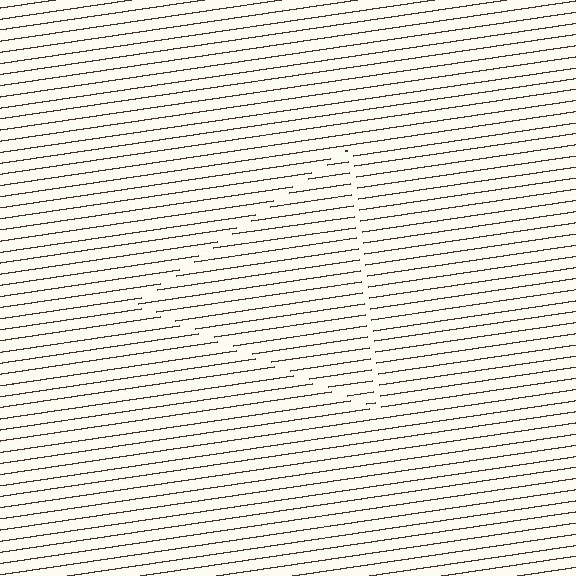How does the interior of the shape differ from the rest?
The interior of the shape contains the same grating, shifted by half a period — the contour is defined by the phase discontinuity where line-ends from the inner and outer gratings abut.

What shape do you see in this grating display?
An illusory triangle. The interior of the shape contains the same grating, shifted by half a period — the contour is defined by the phase discontinuity where line-ends from the inner and outer gratings abut.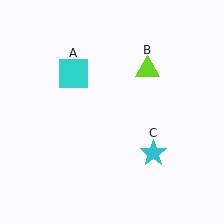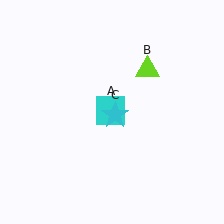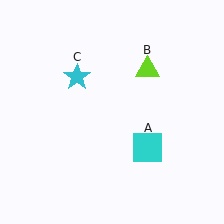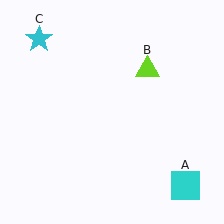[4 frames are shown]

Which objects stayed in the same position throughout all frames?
Lime triangle (object B) remained stationary.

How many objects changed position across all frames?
2 objects changed position: cyan square (object A), cyan star (object C).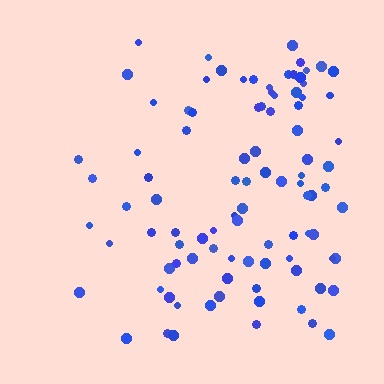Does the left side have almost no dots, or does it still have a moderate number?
Still a moderate number, just noticeably fewer than the right.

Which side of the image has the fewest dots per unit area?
The left.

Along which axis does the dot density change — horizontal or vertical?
Horizontal.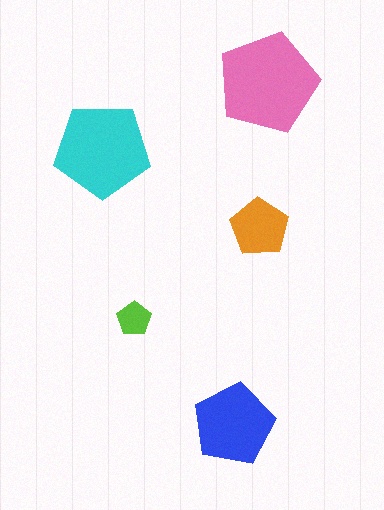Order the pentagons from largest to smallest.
the pink one, the cyan one, the blue one, the orange one, the lime one.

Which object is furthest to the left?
The cyan pentagon is leftmost.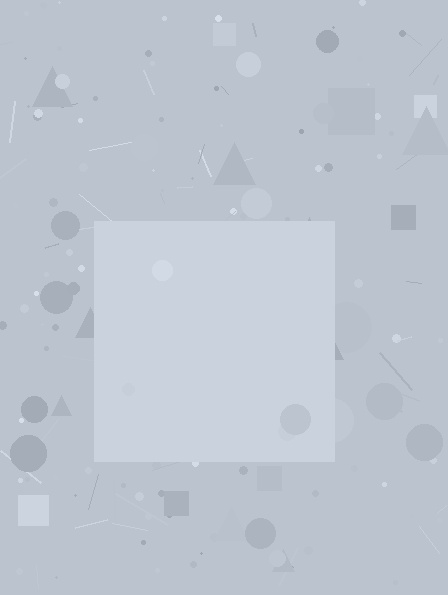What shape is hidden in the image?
A square is hidden in the image.